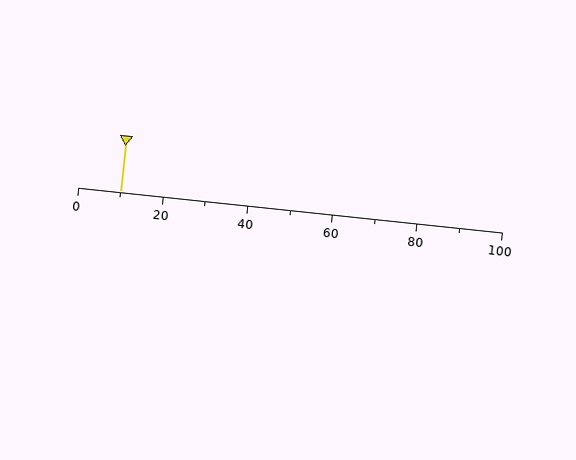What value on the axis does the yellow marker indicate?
The marker indicates approximately 10.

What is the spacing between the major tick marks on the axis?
The major ticks are spaced 20 apart.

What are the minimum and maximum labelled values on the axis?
The axis runs from 0 to 100.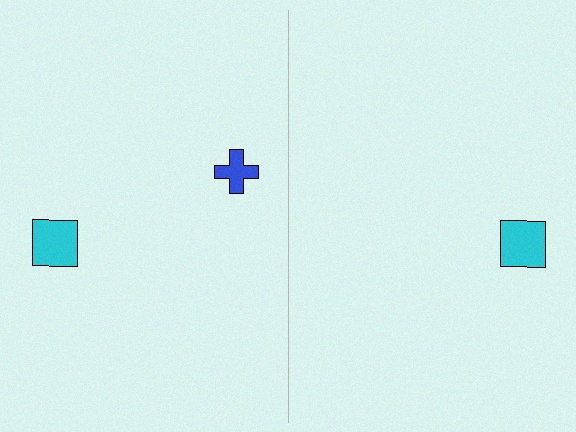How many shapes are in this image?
There are 3 shapes in this image.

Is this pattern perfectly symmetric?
No, the pattern is not perfectly symmetric. A blue cross is missing from the right side.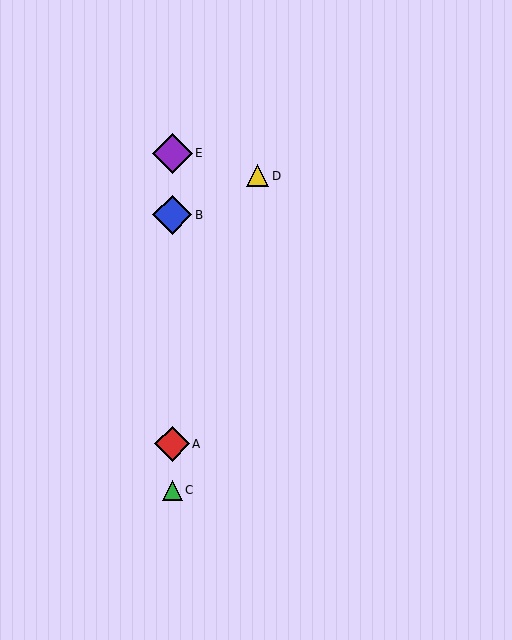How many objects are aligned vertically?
4 objects (A, B, C, E) are aligned vertically.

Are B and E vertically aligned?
Yes, both are at x≈172.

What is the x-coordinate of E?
Object E is at x≈172.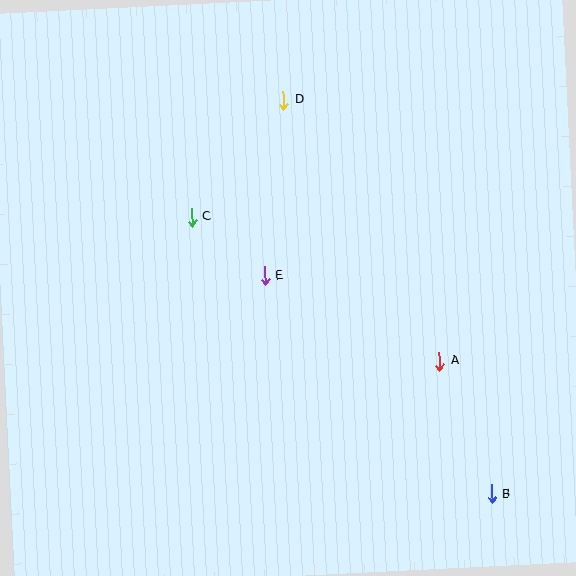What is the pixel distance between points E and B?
The distance between E and B is 315 pixels.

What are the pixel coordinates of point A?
Point A is at (439, 361).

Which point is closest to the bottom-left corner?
Point E is closest to the bottom-left corner.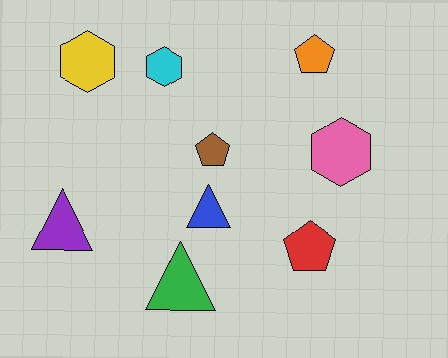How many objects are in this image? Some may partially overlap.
There are 9 objects.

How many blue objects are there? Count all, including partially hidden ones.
There is 1 blue object.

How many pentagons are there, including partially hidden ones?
There are 3 pentagons.